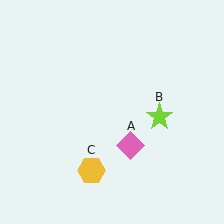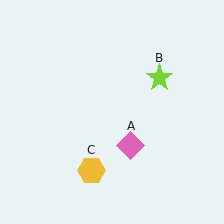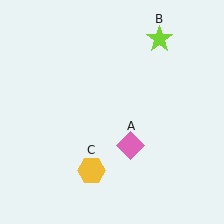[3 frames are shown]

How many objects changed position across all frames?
1 object changed position: lime star (object B).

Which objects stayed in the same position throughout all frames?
Pink diamond (object A) and yellow hexagon (object C) remained stationary.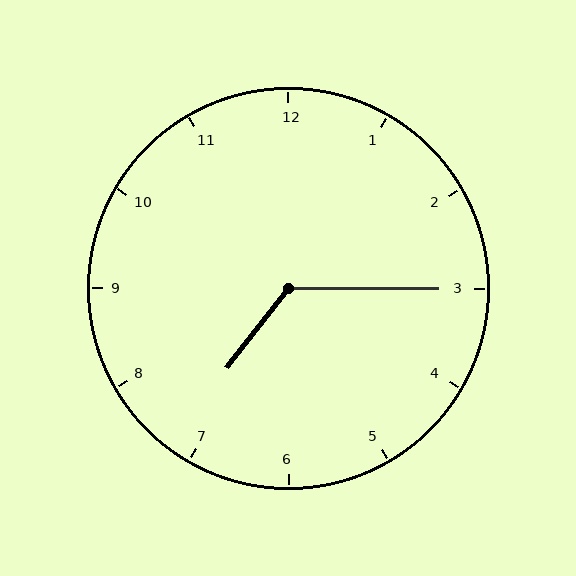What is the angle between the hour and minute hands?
Approximately 128 degrees.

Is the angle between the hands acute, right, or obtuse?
It is obtuse.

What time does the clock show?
7:15.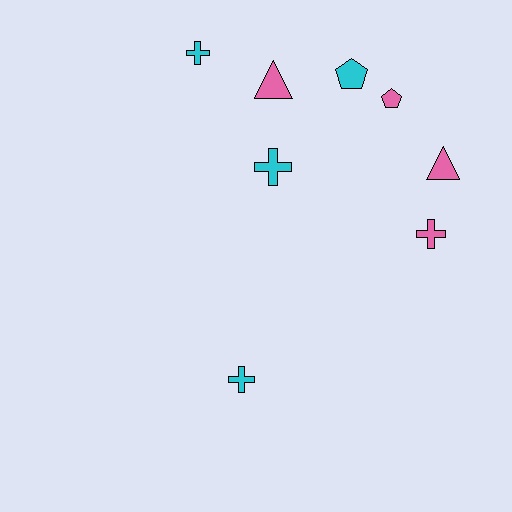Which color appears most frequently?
Cyan, with 4 objects.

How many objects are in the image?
There are 8 objects.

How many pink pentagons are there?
There is 1 pink pentagon.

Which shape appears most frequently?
Cross, with 4 objects.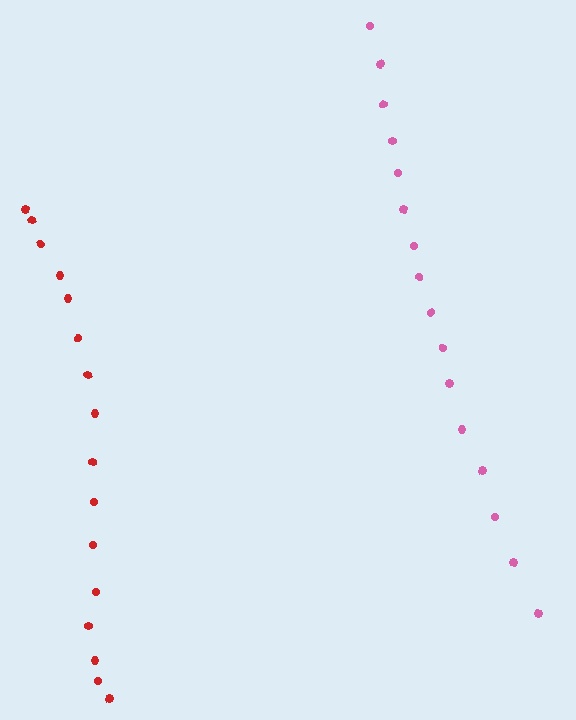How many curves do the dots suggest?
There are 2 distinct paths.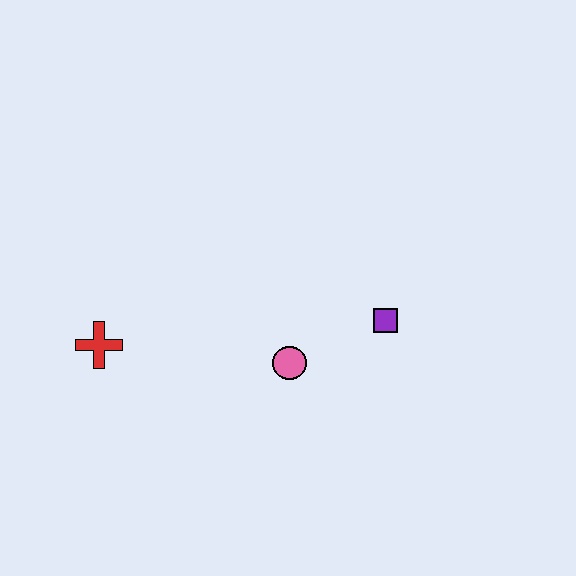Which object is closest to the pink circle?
The purple square is closest to the pink circle.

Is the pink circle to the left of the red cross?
No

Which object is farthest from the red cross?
The purple square is farthest from the red cross.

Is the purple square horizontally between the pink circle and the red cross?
No